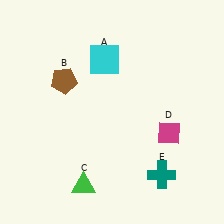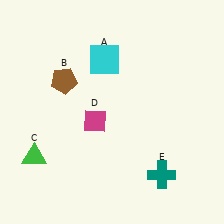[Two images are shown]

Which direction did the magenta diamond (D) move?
The magenta diamond (D) moved left.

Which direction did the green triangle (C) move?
The green triangle (C) moved left.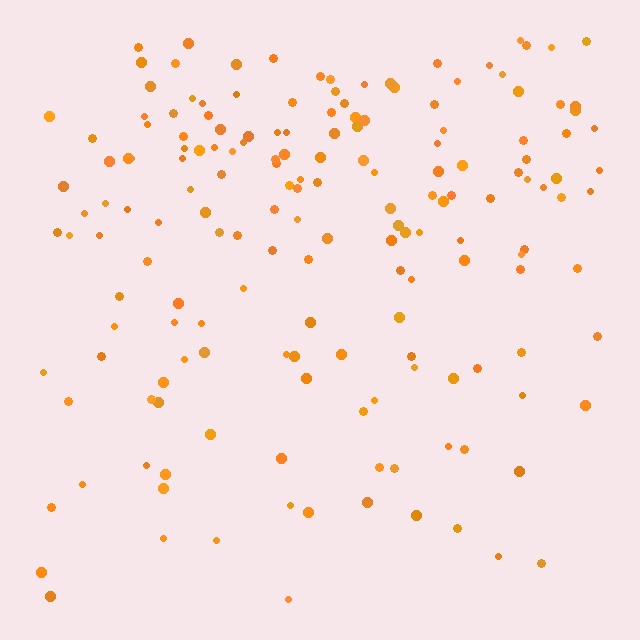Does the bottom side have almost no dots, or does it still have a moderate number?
Still a moderate number, just noticeably fewer than the top.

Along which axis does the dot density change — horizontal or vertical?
Vertical.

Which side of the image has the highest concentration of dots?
The top.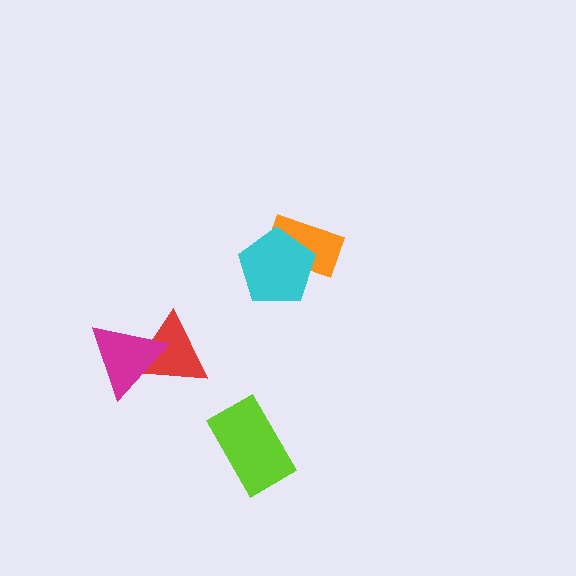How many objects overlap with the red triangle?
1 object overlaps with the red triangle.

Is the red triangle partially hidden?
Yes, it is partially covered by another shape.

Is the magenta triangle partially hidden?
No, no other shape covers it.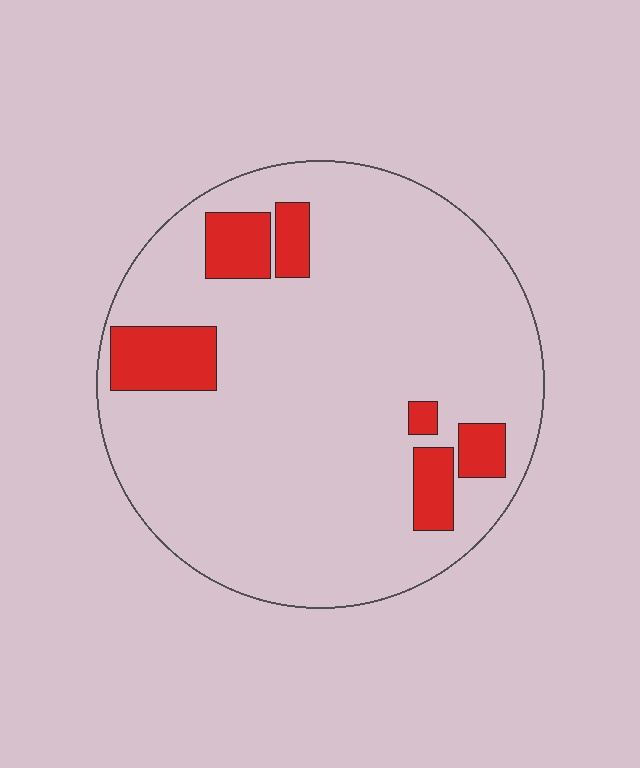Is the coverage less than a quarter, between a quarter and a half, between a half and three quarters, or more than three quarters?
Less than a quarter.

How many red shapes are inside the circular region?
6.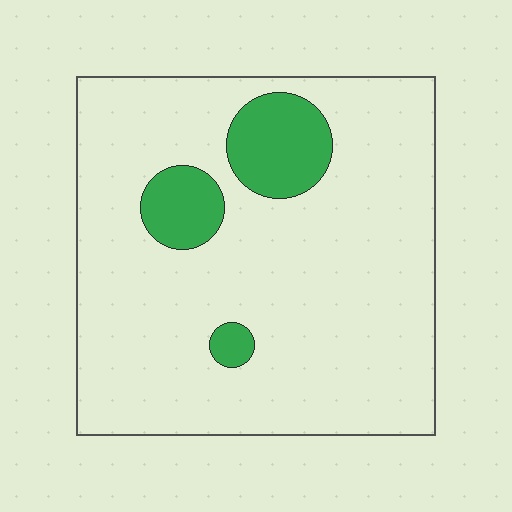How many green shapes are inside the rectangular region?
3.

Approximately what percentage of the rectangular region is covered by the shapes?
Approximately 15%.